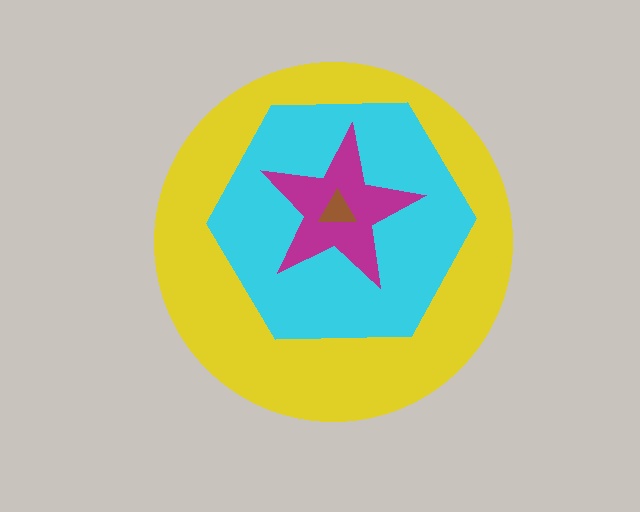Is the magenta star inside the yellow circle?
Yes.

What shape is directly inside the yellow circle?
The cyan hexagon.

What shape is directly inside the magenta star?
The brown triangle.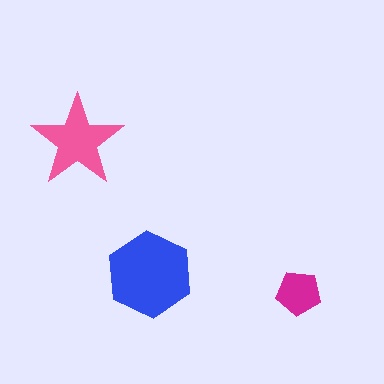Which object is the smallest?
The magenta pentagon.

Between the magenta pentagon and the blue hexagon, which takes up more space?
The blue hexagon.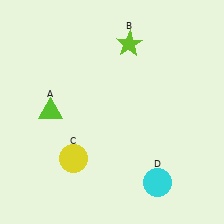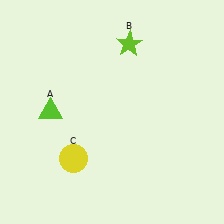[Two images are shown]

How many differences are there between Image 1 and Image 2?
There is 1 difference between the two images.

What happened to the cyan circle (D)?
The cyan circle (D) was removed in Image 2. It was in the bottom-right area of Image 1.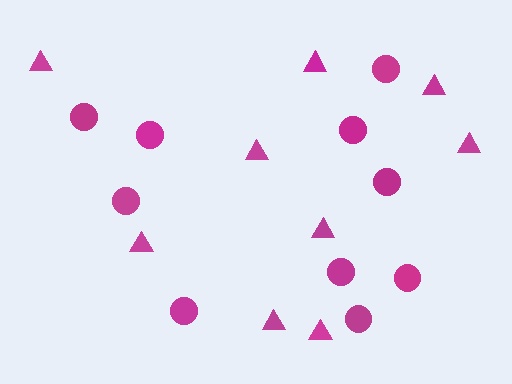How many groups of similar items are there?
There are 2 groups: one group of triangles (9) and one group of circles (10).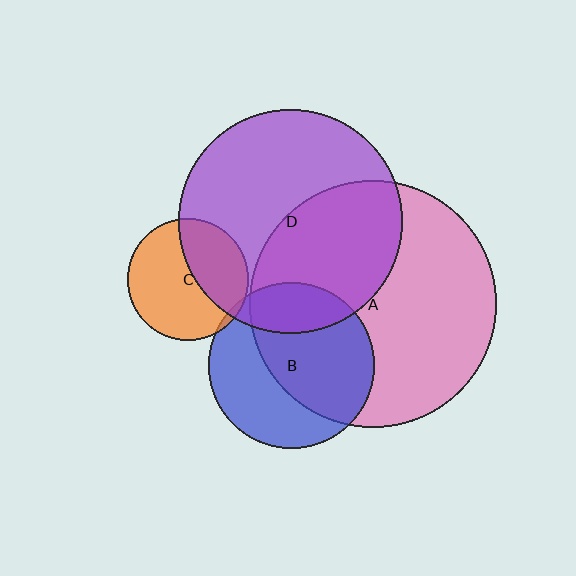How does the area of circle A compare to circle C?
Approximately 4.1 times.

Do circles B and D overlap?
Yes.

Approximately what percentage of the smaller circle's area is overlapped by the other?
Approximately 20%.